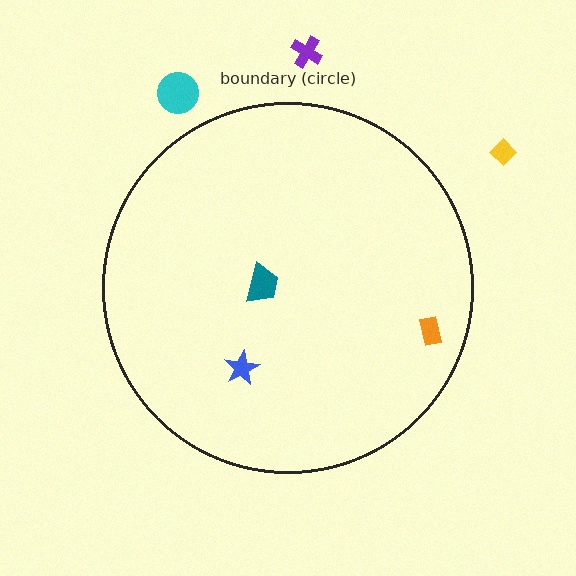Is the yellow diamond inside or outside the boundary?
Outside.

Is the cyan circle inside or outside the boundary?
Outside.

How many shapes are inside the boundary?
3 inside, 3 outside.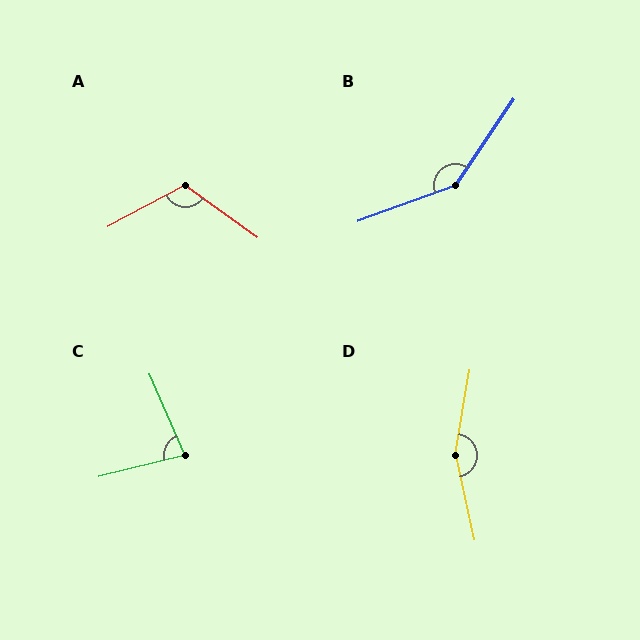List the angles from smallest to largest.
C (81°), A (116°), B (144°), D (158°).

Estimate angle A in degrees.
Approximately 116 degrees.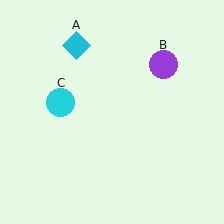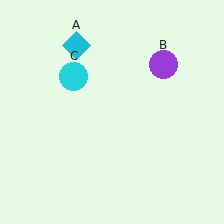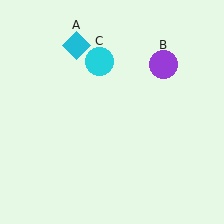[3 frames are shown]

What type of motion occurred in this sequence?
The cyan circle (object C) rotated clockwise around the center of the scene.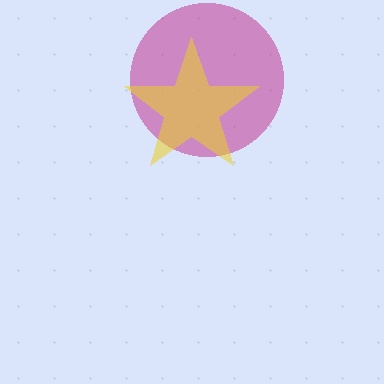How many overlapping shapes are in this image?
There are 2 overlapping shapes in the image.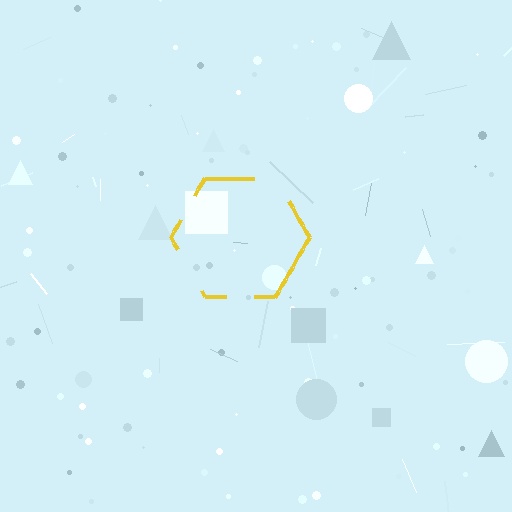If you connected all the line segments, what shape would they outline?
They would outline a hexagon.